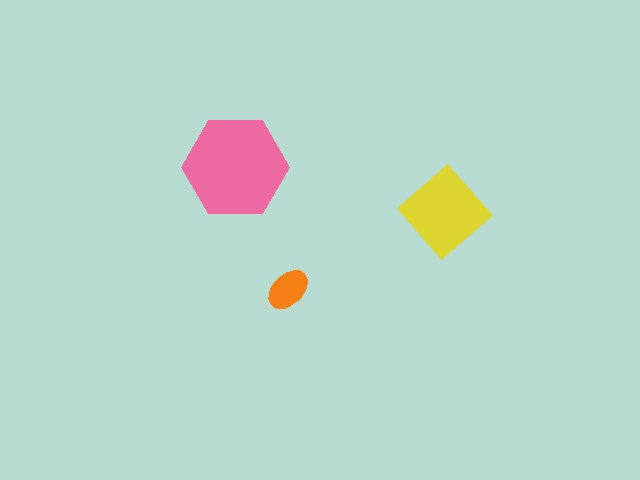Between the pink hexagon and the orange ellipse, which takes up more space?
The pink hexagon.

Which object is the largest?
The pink hexagon.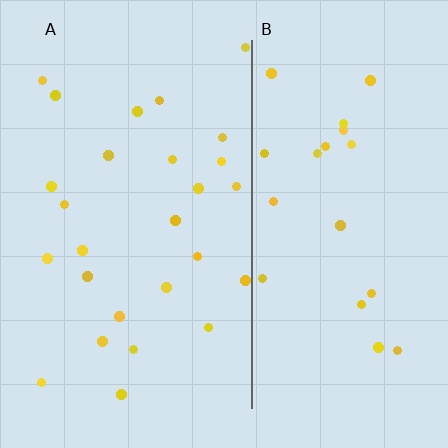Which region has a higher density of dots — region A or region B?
A (the left).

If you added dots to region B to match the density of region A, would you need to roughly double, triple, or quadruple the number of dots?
Approximately double.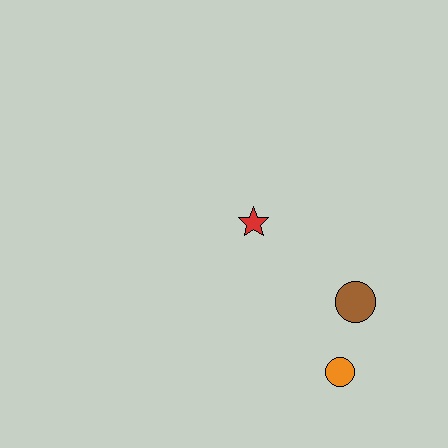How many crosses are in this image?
There are no crosses.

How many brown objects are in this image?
There is 1 brown object.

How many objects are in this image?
There are 3 objects.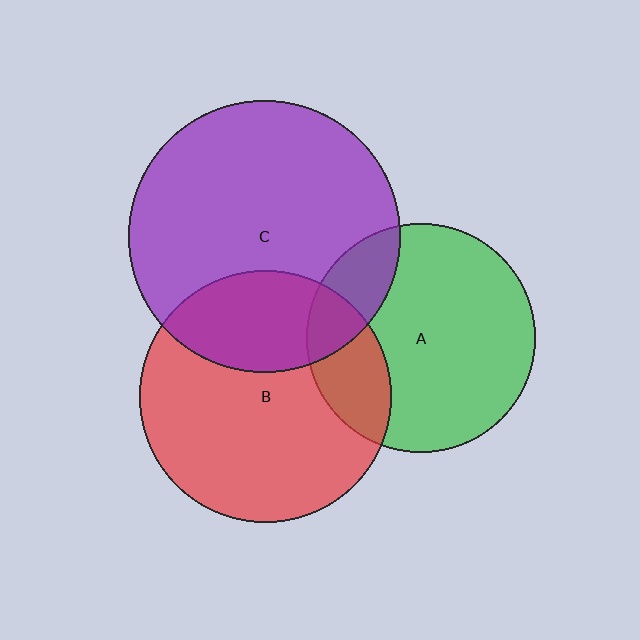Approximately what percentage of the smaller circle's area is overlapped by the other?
Approximately 30%.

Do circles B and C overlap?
Yes.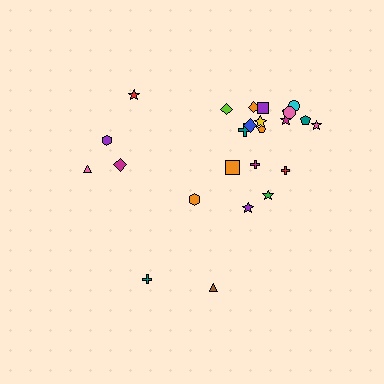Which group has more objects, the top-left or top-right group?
The top-right group.